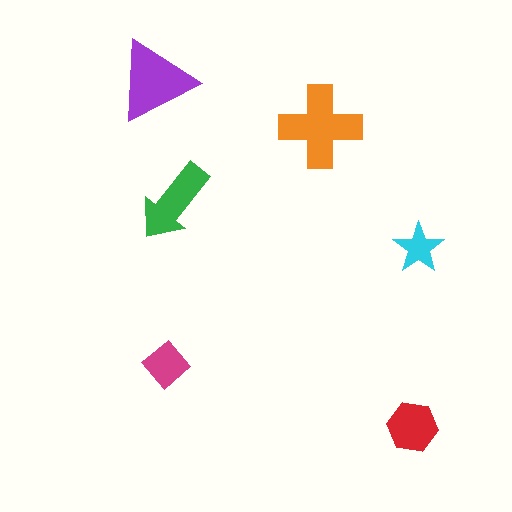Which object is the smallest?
The cyan star.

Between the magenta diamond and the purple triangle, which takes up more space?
The purple triangle.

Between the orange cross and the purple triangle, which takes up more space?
The orange cross.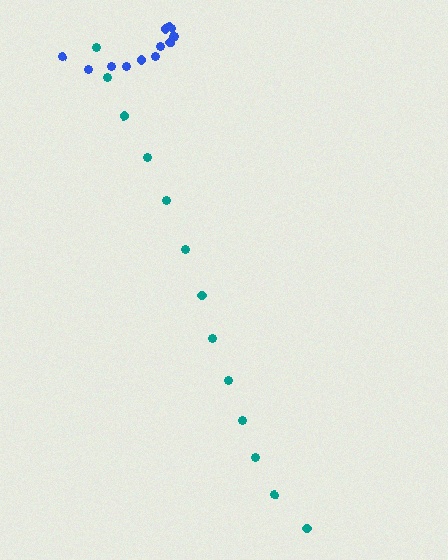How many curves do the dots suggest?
There are 2 distinct paths.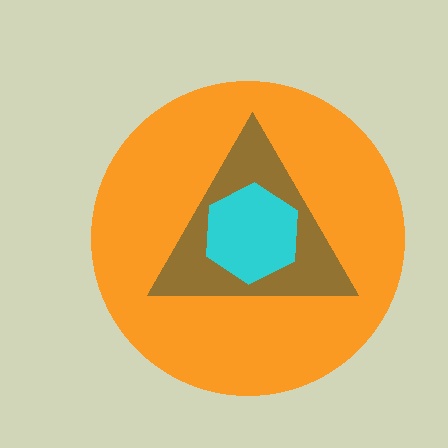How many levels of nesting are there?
3.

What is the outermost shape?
The orange circle.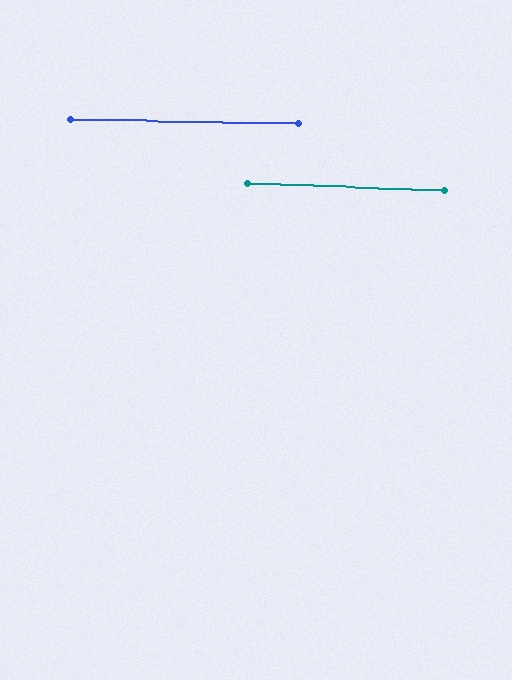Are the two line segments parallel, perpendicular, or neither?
Parallel — their directions differ by only 1.0°.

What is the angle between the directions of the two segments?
Approximately 1 degree.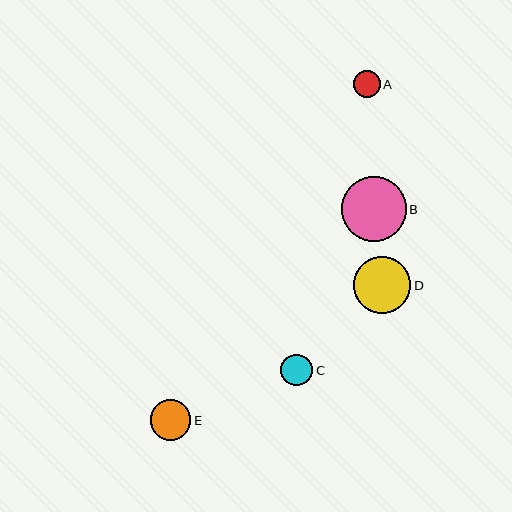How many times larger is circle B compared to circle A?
Circle B is approximately 2.4 times the size of circle A.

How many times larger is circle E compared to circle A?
Circle E is approximately 1.5 times the size of circle A.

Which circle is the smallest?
Circle A is the smallest with a size of approximately 27 pixels.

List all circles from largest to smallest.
From largest to smallest: B, D, E, C, A.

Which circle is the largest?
Circle B is the largest with a size of approximately 65 pixels.